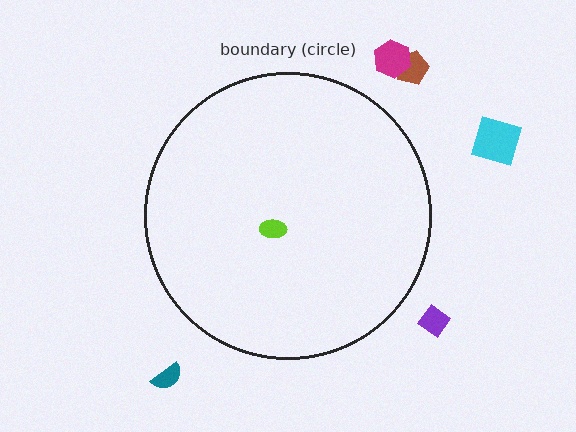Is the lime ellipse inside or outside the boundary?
Inside.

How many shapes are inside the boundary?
1 inside, 5 outside.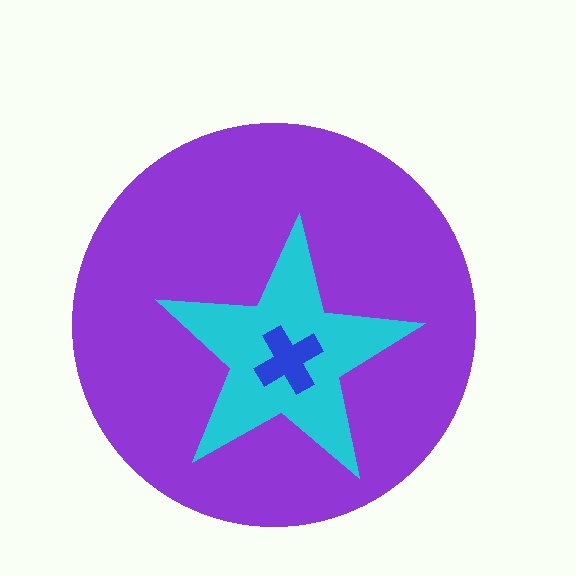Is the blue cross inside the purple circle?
Yes.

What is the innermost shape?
The blue cross.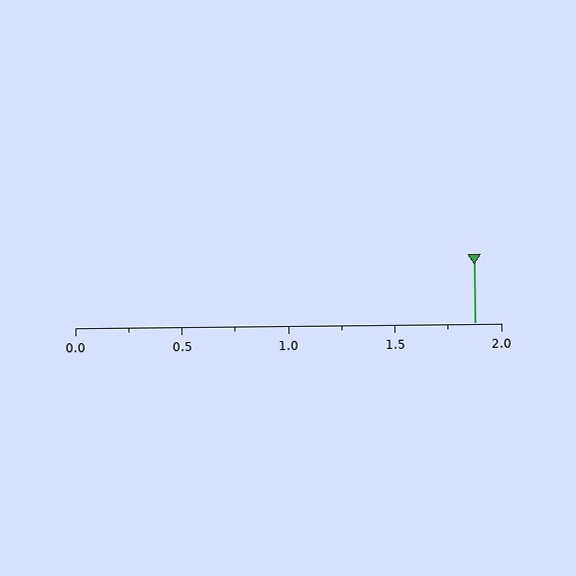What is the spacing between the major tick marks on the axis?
The major ticks are spaced 0.5 apart.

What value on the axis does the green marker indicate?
The marker indicates approximately 1.88.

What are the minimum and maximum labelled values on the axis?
The axis runs from 0.0 to 2.0.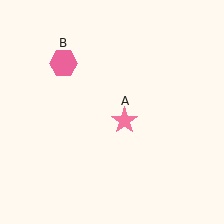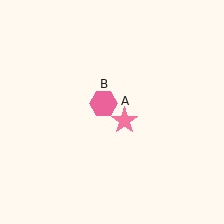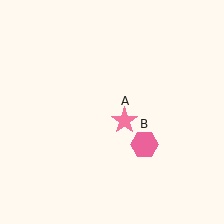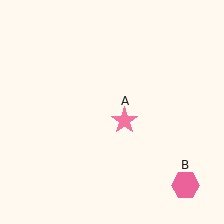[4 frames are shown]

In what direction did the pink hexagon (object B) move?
The pink hexagon (object B) moved down and to the right.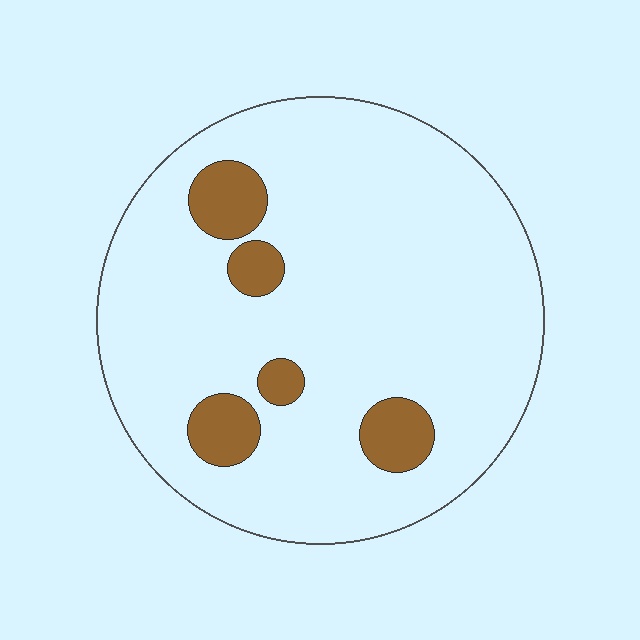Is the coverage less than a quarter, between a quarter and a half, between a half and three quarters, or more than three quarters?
Less than a quarter.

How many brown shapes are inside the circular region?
5.